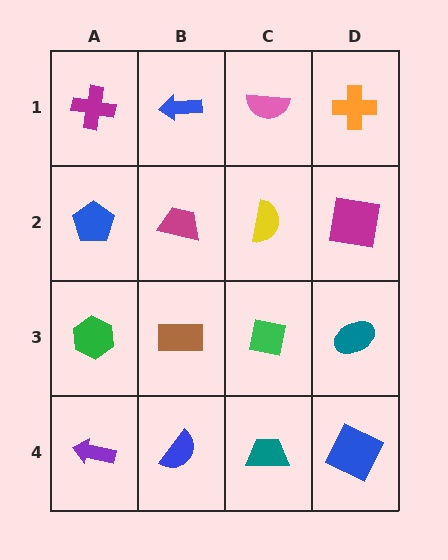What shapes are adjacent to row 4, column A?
A green hexagon (row 3, column A), a blue semicircle (row 4, column B).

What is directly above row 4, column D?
A teal ellipse.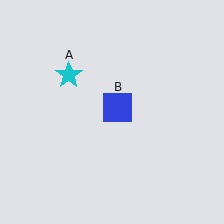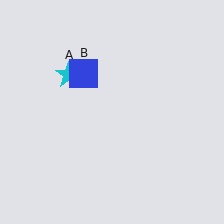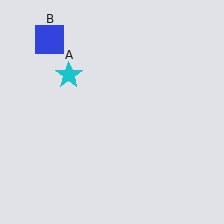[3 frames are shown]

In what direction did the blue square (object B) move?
The blue square (object B) moved up and to the left.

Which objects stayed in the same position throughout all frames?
Cyan star (object A) remained stationary.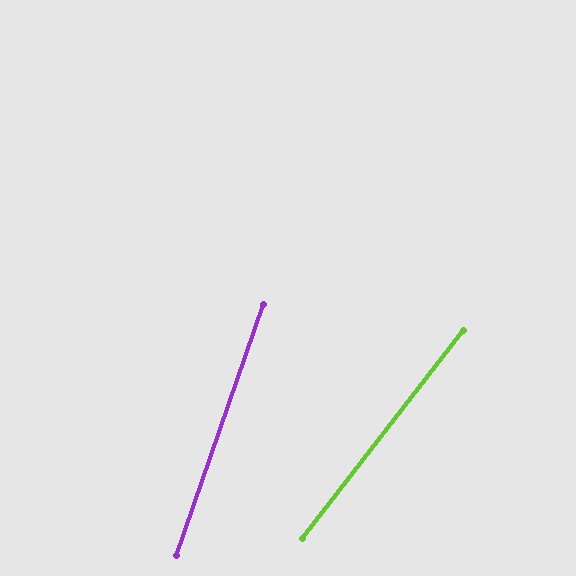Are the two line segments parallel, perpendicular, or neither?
Neither parallel nor perpendicular — they differ by about 19°.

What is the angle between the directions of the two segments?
Approximately 19 degrees.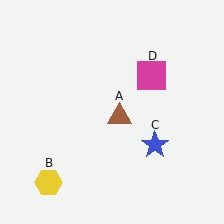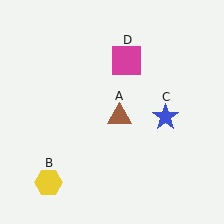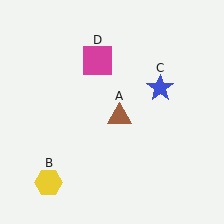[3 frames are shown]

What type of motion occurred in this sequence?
The blue star (object C), magenta square (object D) rotated counterclockwise around the center of the scene.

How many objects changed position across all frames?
2 objects changed position: blue star (object C), magenta square (object D).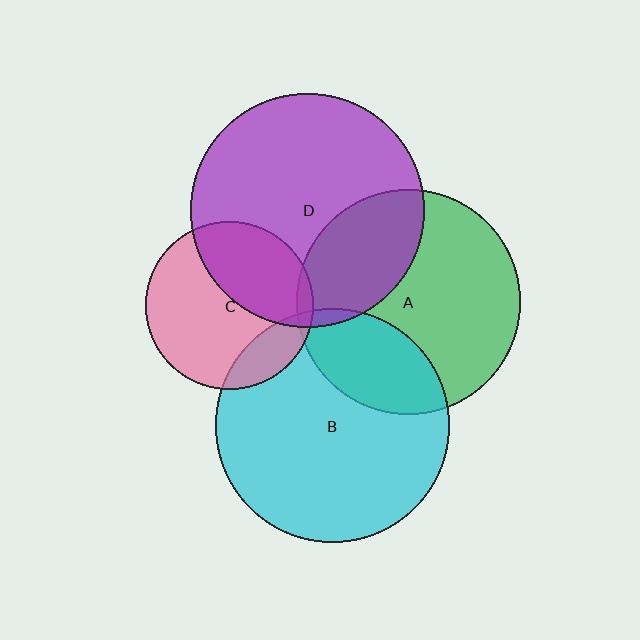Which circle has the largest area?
Circle D (purple).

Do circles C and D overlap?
Yes.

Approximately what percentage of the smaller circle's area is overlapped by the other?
Approximately 40%.